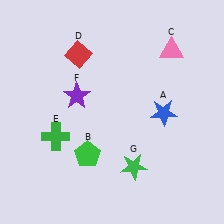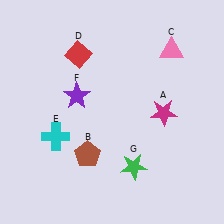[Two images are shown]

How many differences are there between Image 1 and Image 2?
There are 3 differences between the two images.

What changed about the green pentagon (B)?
In Image 1, B is green. In Image 2, it changed to brown.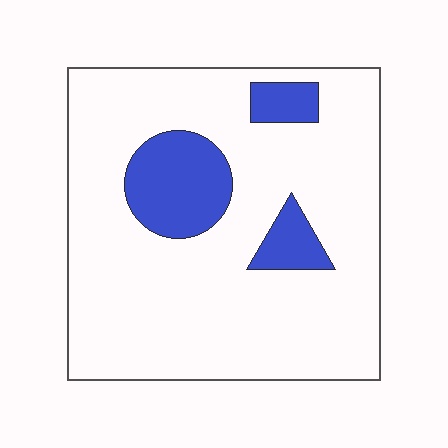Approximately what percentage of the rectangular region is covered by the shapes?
Approximately 15%.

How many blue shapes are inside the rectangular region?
3.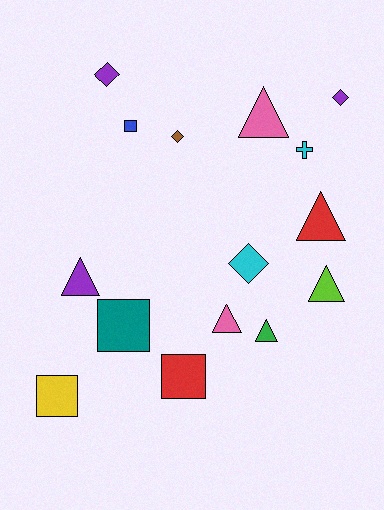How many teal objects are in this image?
There is 1 teal object.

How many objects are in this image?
There are 15 objects.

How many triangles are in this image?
There are 6 triangles.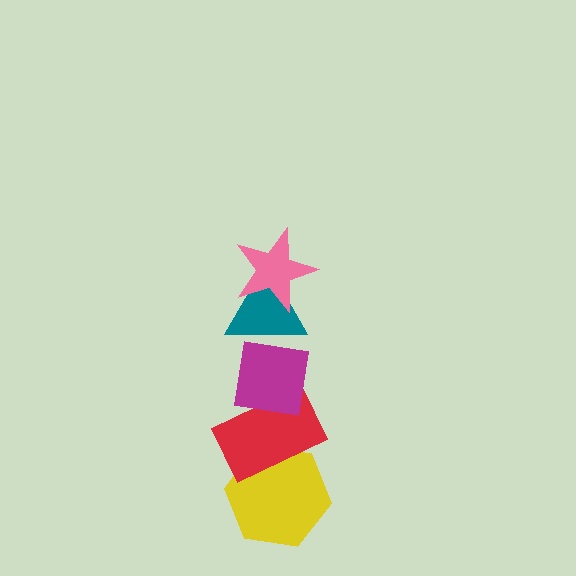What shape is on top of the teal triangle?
The pink star is on top of the teal triangle.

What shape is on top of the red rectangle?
The magenta square is on top of the red rectangle.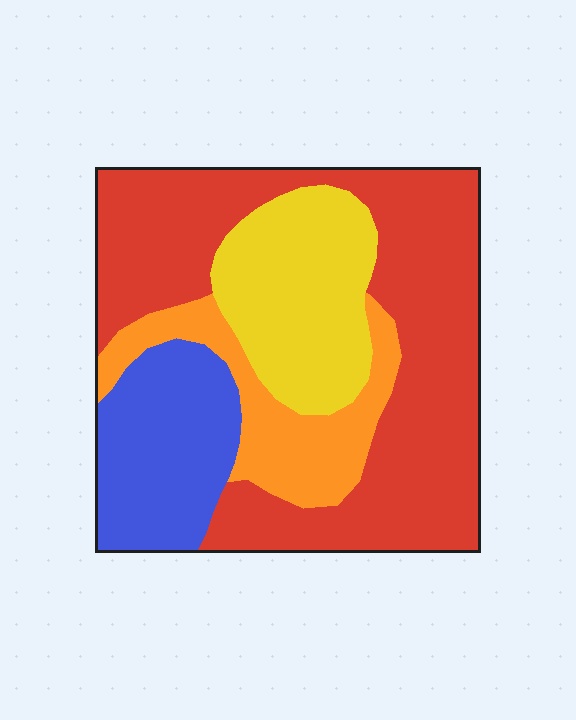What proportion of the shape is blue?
Blue takes up about one sixth (1/6) of the shape.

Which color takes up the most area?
Red, at roughly 50%.